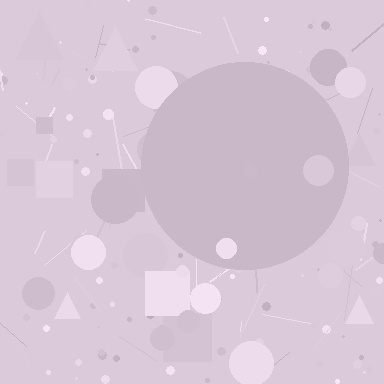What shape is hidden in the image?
A circle is hidden in the image.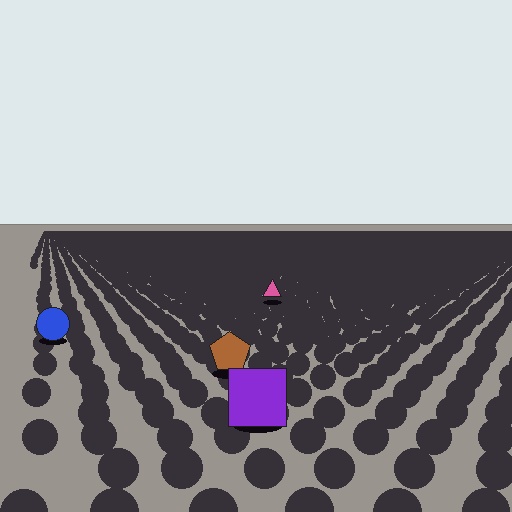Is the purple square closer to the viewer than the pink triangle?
Yes. The purple square is closer — you can tell from the texture gradient: the ground texture is coarser near it.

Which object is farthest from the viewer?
The pink triangle is farthest from the viewer. It appears smaller and the ground texture around it is denser.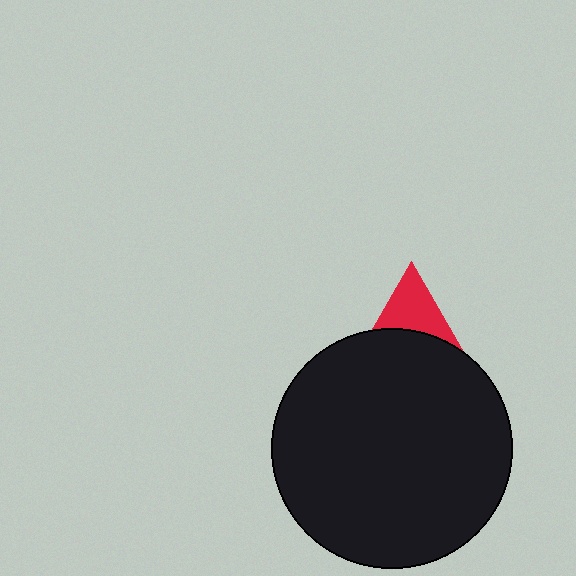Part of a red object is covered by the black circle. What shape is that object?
It is a triangle.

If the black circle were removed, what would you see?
You would see the complete red triangle.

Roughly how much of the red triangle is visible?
A small part of it is visible (roughly 36%).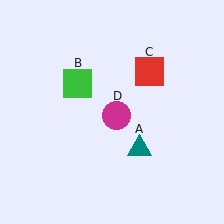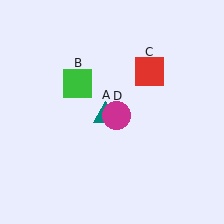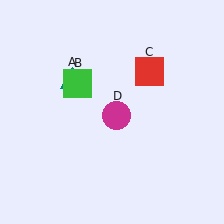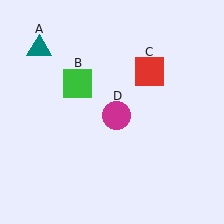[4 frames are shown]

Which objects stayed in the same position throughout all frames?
Green square (object B) and red square (object C) and magenta circle (object D) remained stationary.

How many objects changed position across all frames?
1 object changed position: teal triangle (object A).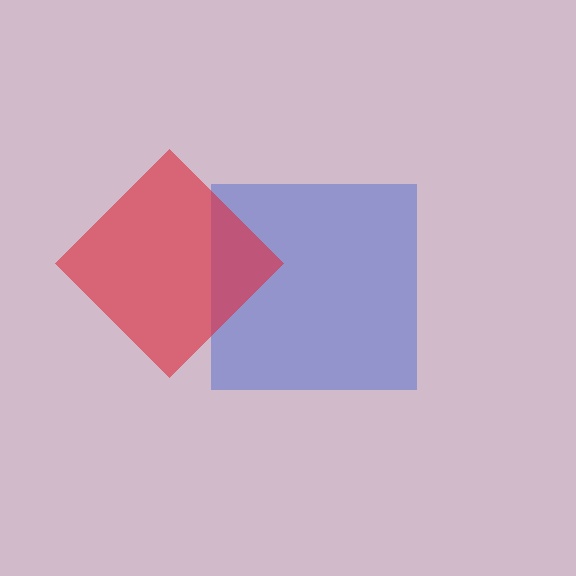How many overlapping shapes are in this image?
There are 2 overlapping shapes in the image.